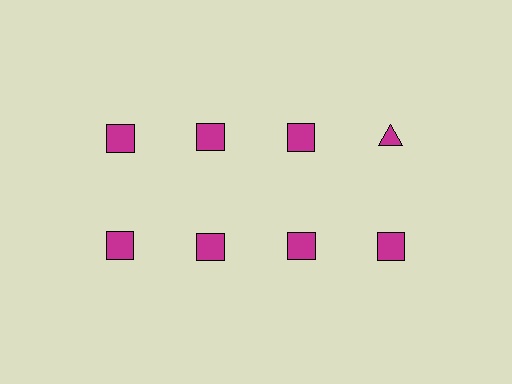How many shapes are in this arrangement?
There are 8 shapes arranged in a grid pattern.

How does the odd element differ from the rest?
It has a different shape: triangle instead of square.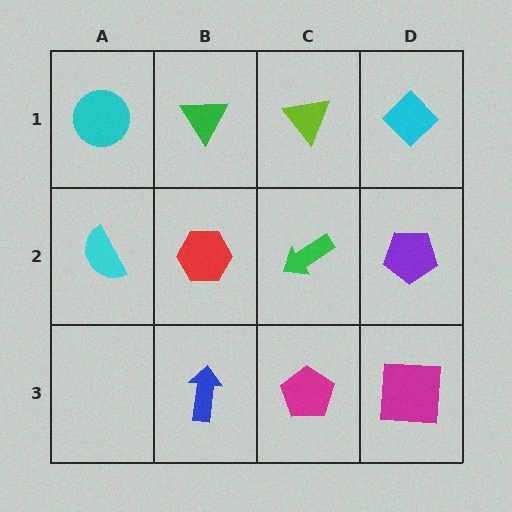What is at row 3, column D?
A magenta square.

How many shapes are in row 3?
3 shapes.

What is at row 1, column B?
A green triangle.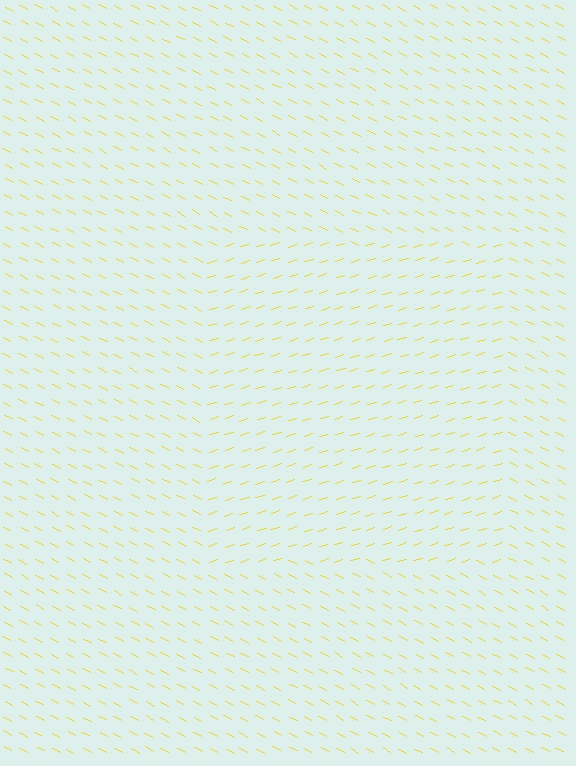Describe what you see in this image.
The image is filled with small yellow line segments. A rectangle region in the image has lines oriented differently from the surrounding lines, creating a visible texture boundary.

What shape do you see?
I see a rectangle.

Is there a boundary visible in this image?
Yes, there is a texture boundary formed by a change in line orientation.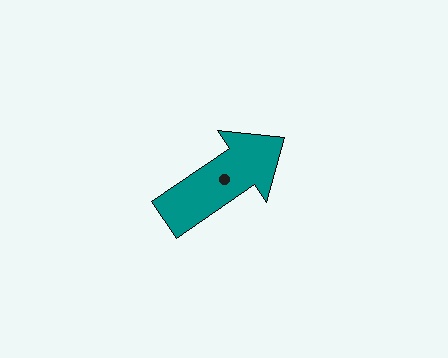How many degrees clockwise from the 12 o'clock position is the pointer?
Approximately 56 degrees.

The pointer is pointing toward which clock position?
Roughly 2 o'clock.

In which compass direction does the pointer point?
Northeast.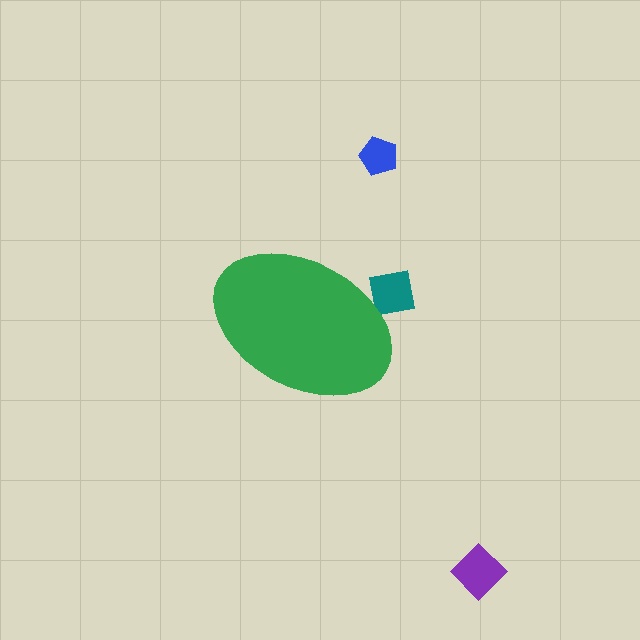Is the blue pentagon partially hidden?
No, the blue pentagon is fully visible.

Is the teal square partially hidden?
Yes, the teal square is partially hidden behind the green ellipse.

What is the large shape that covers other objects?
A green ellipse.